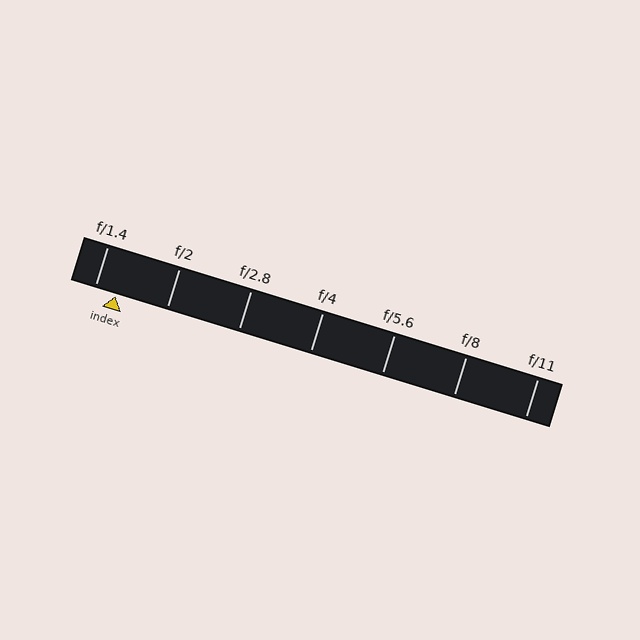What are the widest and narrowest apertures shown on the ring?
The widest aperture shown is f/1.4 and the narrowest is f/11.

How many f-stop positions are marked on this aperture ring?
There are 7 f-stop positions marked.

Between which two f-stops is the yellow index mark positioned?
The index mark is between f/1.4 and f/2.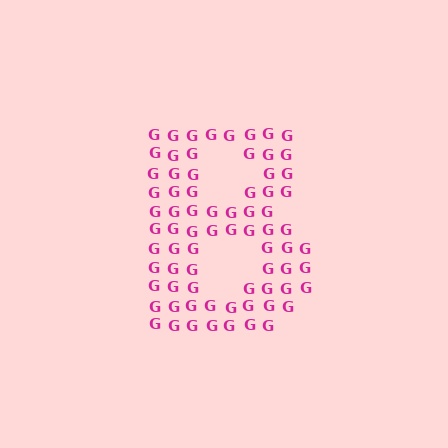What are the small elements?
The small elements are letter G's.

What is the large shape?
The large shape is the letter B.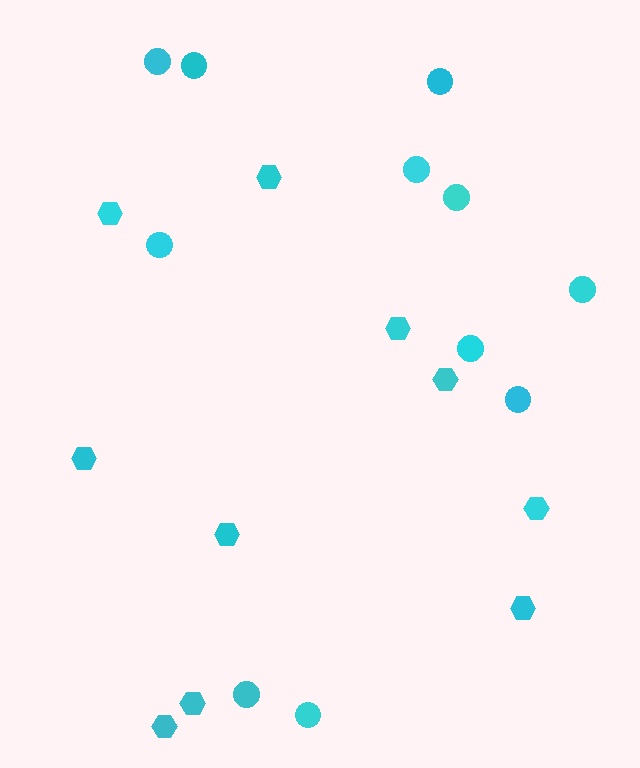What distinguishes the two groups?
There are 2 groups: one group of circles (11) and one group of hexagons (10).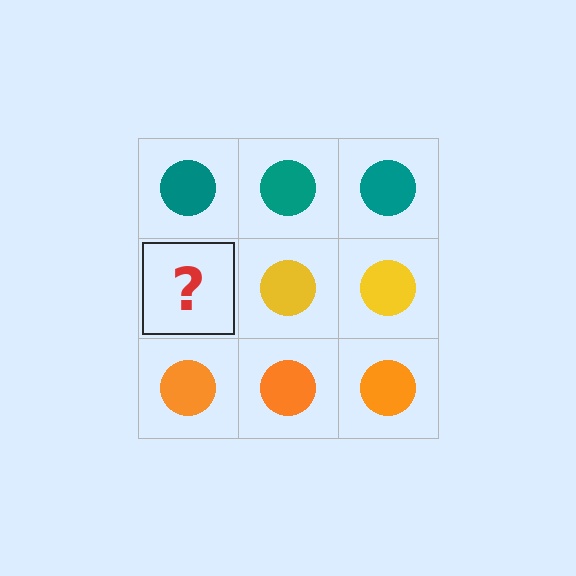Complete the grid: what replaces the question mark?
The question mark should be replaced with a yellow circle.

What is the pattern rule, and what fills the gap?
The rule is that each row has a consistent color. The gap should be filled with a yellow circle.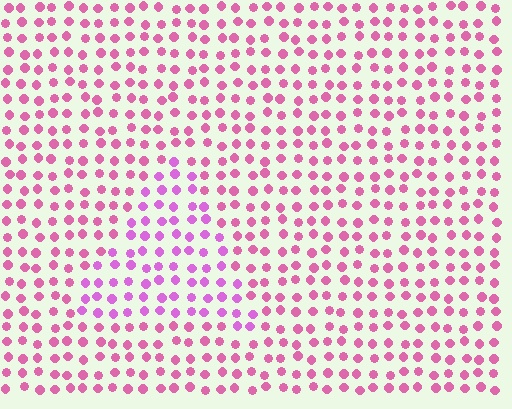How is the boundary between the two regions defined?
The boundary is defined purely by a slight shift in hue (about 27 degrees). Spacing, size, and orientation are identical on both sides.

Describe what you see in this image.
The image is filled with small pink elements in a uniform arrangement. A triangle-shaped region is visible where the elements are tinted to a slightly different hue, forming a subtle color boundary.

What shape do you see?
I see a triangle.